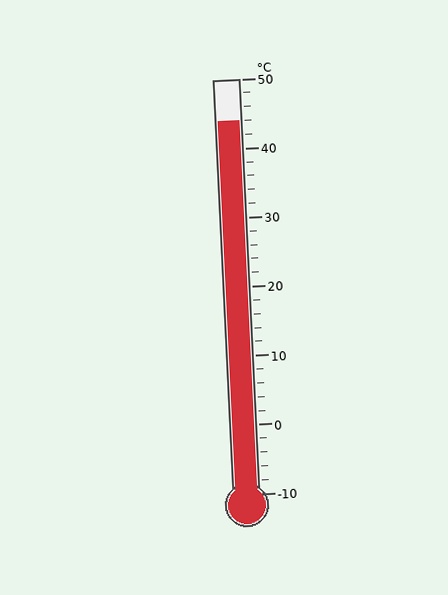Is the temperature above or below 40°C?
The temperature is above 40°C.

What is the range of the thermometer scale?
The thermometer scale ranges from -10°C to 50°C.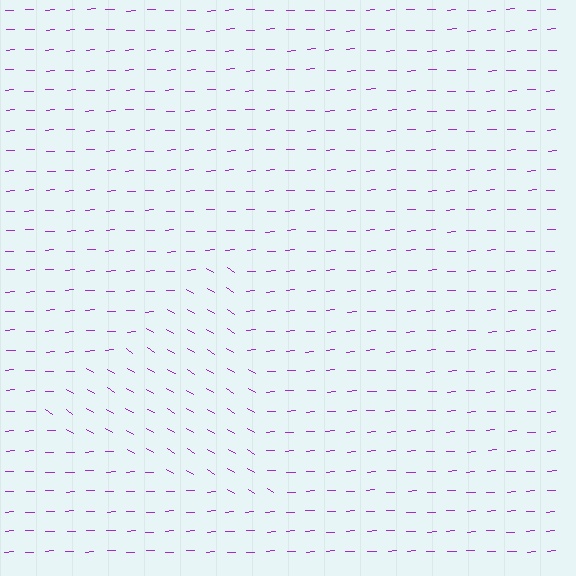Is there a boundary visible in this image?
Yes, there is a texture boundary formed by a change in line orientation.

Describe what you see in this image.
The image is filled with small purple line segments. A triangle region in the image has lines oriented differently from the surrounding lines, creating a visible texture boundary.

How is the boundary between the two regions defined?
The boundary is defined purely by a change in line orientation (approximately 35 degrees difference). All lines are the same color and thickness.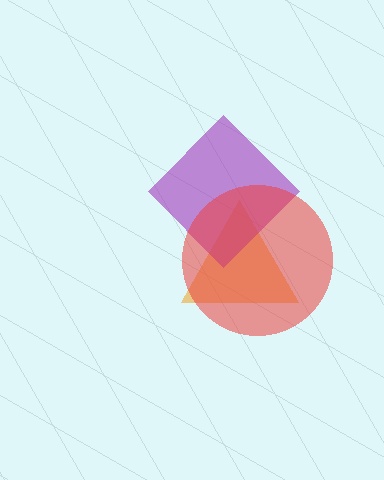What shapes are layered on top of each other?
The layered shapes are: an orange triangle, a purple diamond, a red circle.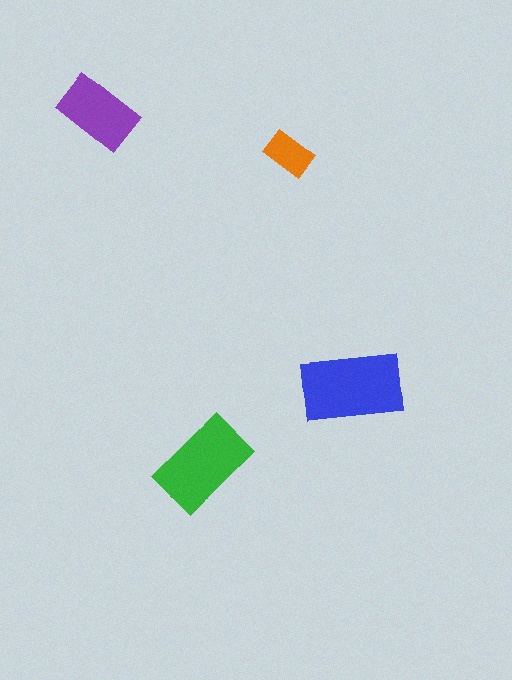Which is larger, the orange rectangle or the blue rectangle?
The blue one.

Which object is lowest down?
The green rectangle is bottommost.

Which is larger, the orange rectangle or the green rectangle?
The green one.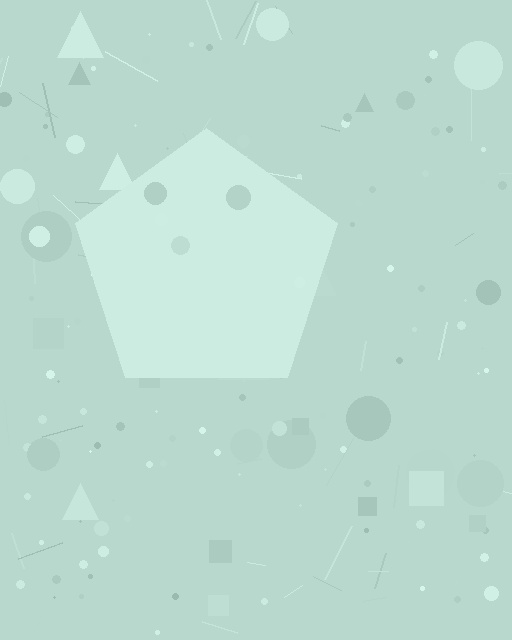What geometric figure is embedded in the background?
A pentagon is embedded in the background.